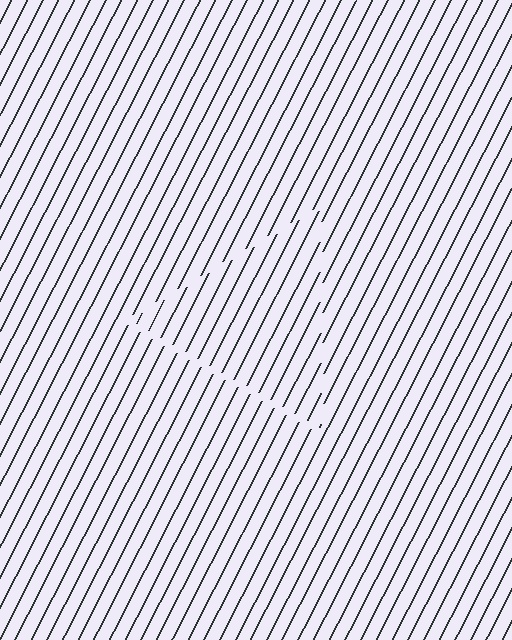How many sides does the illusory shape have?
3 sides — the line-ends trace a triangle.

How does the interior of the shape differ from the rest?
The interior of the shape contains the same grating, shifted by half a period — the contour is defined by the phase discontinuity where line-ends from the inner and outer gratings abut.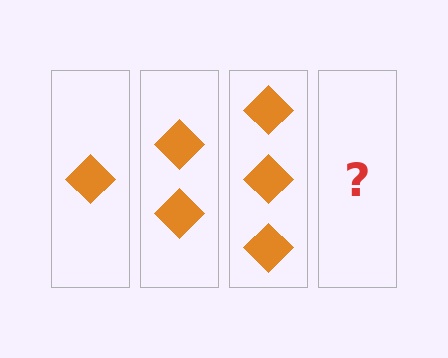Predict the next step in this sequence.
The next step is 4 diamonds.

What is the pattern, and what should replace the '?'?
The pattern is that each step adds one more diamond. The '?' should be 4 diamonds.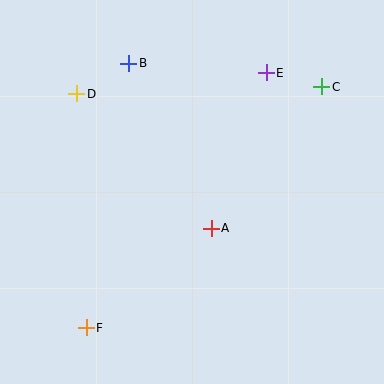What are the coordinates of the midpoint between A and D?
The midpoint between A and D is at (144, 161).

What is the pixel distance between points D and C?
The distance between D and C is 246 pixels.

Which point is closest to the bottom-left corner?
Point F is closest to the bottom-left corner.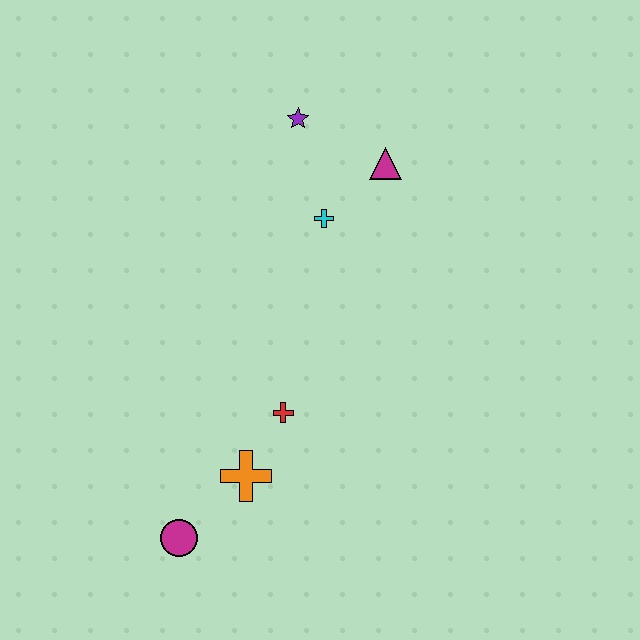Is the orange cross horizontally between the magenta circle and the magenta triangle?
Yes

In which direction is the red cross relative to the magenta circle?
The red cross is above the magenta circle.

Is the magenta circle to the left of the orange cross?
Yes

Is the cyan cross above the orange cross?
Yes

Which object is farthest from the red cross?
The purple star is farthest from the red cross.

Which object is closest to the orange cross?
The red cross is closest to the orange cross.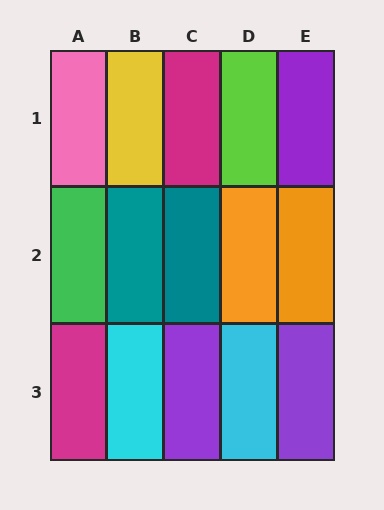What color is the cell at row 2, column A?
Green.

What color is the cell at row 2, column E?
Orange.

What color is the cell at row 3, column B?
Cyan.